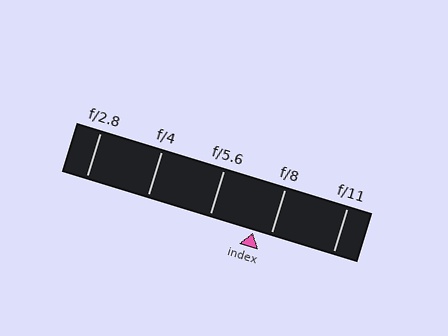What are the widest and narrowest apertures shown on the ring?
The widest aperture shown is f/2.8 and the narrowest is f/11.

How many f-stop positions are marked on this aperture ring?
There are 5 f-stop positions marked.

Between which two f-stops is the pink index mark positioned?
The index mark is between f/5.6 and f/8.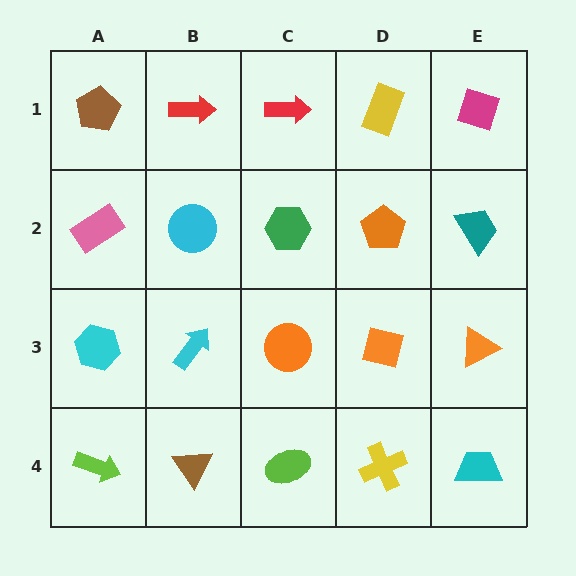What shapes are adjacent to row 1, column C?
A green hexagon (row 2, column C), a red arrow (row 1, column B), a yellow rectangle (row 1, column D).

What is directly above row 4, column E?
An orange triangle.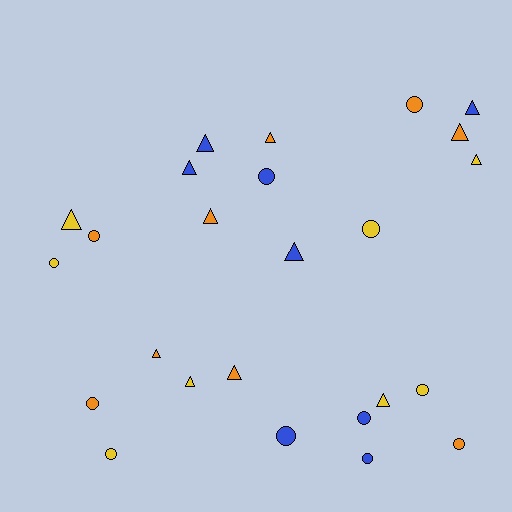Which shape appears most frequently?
Triangle, with 13 objects.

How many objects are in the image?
There are 25 objects.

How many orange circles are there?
There are 4 orange circles.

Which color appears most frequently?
Orange, with 9 objects.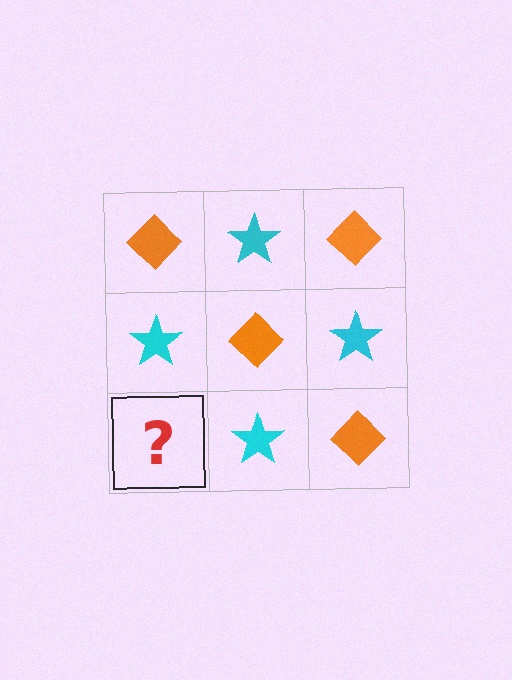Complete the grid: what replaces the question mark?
The question mark should be replaced with an orange diamond.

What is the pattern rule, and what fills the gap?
The rule is that it alternates orange diamond and cyan star in a checkerboard pattern. The gap should be filled with an orange diamond.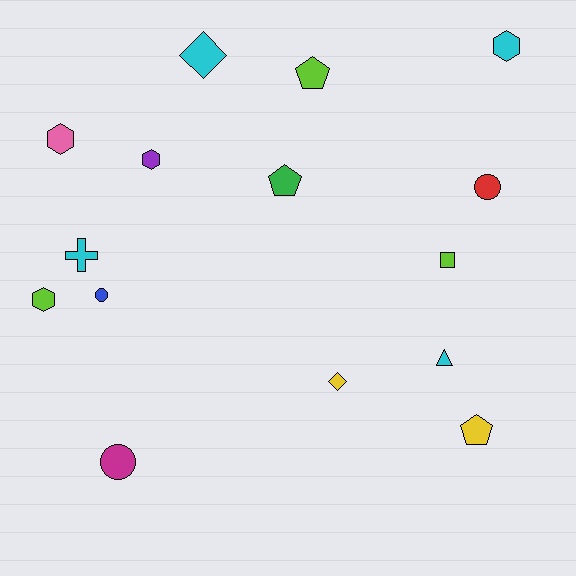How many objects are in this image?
There are 15 objects.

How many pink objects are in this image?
There is 1 pink object.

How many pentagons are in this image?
There are 3 pentagons.